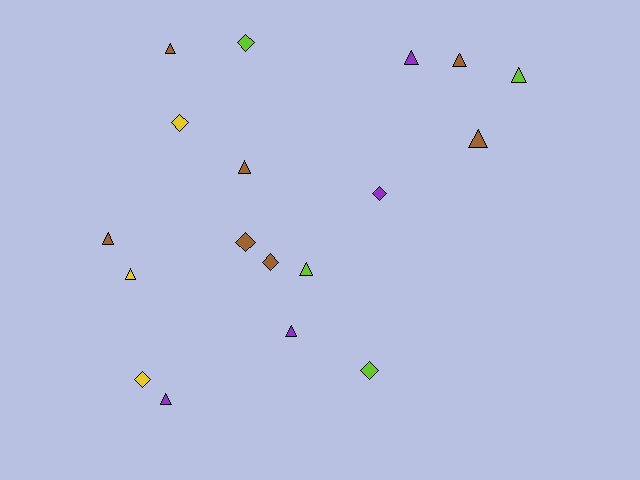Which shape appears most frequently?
Triangle, with 11 objects.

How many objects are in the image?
There are 18 objects.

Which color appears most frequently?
Brown, with 7 objects.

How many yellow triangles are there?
There is 1 yellow triangle.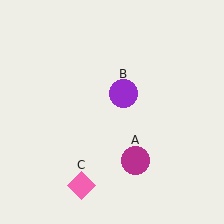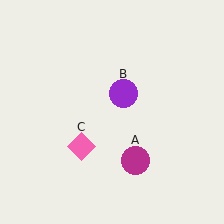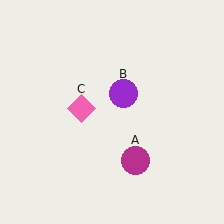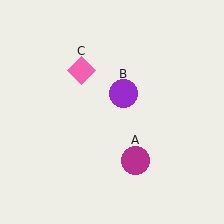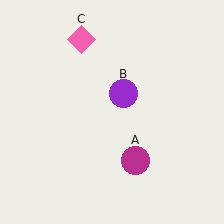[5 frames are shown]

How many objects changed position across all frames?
1 object changed position: pink diamond (object C).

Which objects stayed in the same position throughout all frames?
Magenta circle (object A) and purple circle (object B) remained stationary.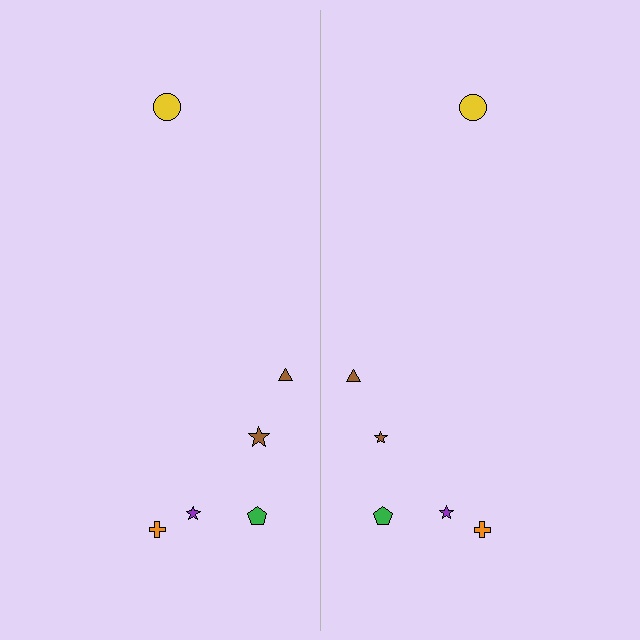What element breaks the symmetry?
The brown star on the right side has a different size than its mirror counterpart.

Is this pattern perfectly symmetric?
No, the pattern is not perfectly symmetric. The brown star on the right side has a different size than its mirror counterpart.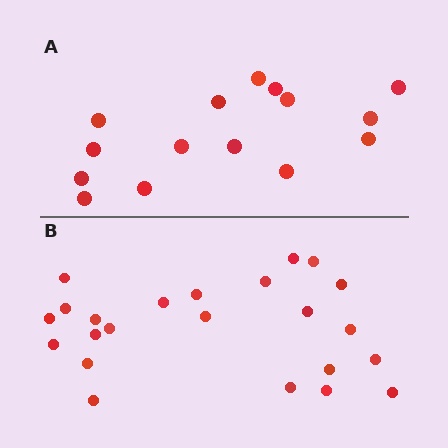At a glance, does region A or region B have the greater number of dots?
Region B (the bottom region) has more dots.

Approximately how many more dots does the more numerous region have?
Region B has roughly 8 or so more dots than region A.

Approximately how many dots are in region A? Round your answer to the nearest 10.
About 20 dots. (The exact count is 15, which rounds to 20.)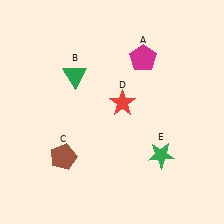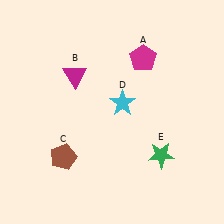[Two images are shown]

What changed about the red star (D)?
In Image 1, D is red. In Image 2, it changed to cyan.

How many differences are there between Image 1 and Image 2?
There are 2 differences between the two images.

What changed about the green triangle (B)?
In Image 1, B is green. In Image 2, it changed to magenta.